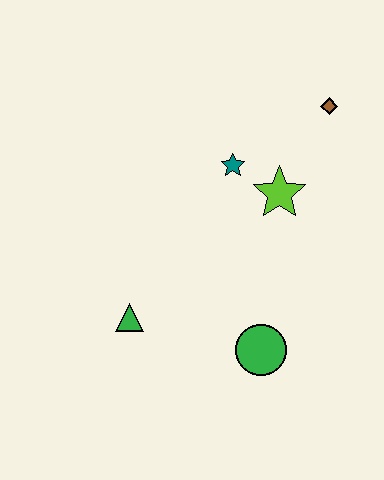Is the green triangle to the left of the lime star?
Yes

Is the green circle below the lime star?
Yes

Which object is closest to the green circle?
The green triangle is closest to the green circle.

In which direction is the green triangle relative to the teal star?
The green triangle is below the teal star.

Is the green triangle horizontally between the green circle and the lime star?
No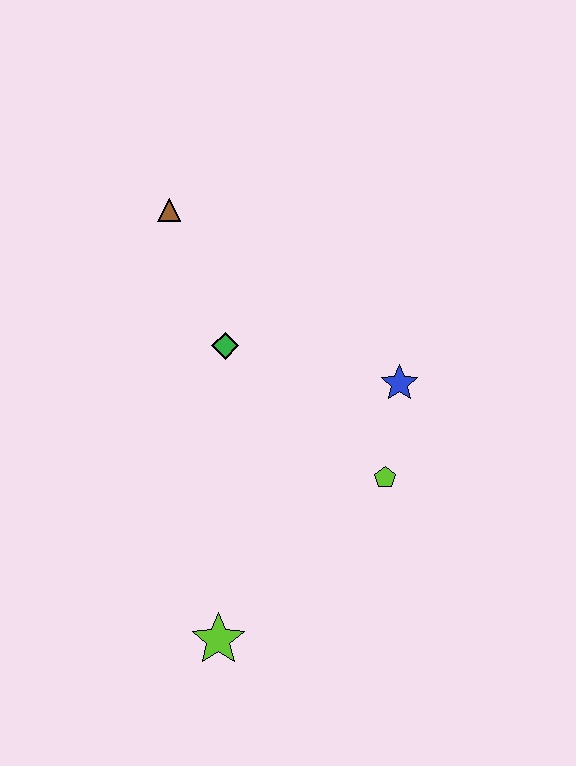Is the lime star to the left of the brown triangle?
No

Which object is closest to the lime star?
The lime pentagon is closest to the lime star.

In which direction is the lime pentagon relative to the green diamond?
The lime pentagon is to the right of the green diamond.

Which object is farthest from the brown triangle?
The lime star is farthest from the brown triangle.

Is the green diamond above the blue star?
Yes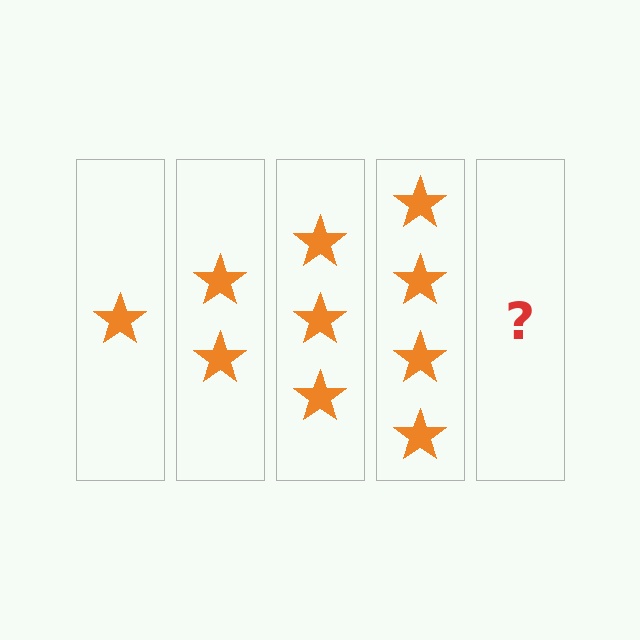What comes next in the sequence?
The next element should be 5 stars.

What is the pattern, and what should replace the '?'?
The pattern is that each step adds one more star. The '?' should be 5 stars.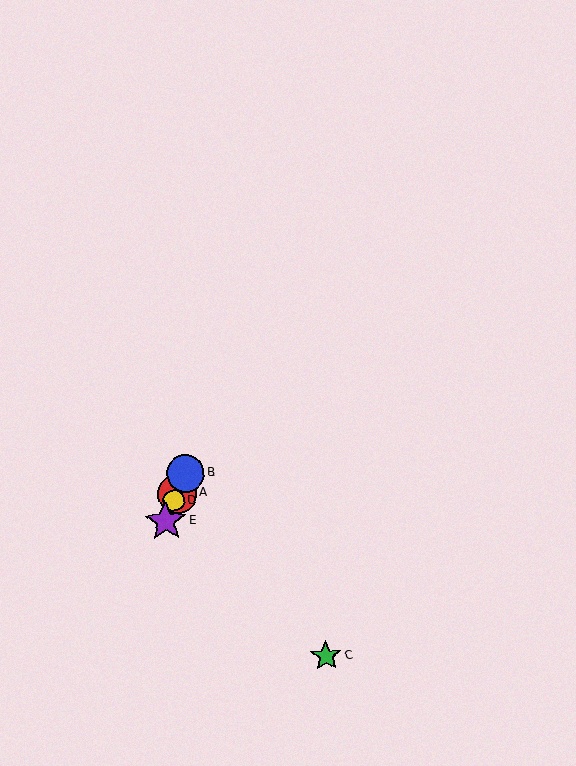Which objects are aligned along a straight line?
Objects A, B, D, E are aligned along a straight line.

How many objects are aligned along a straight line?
4 objects (A, B, D, E) are aligned along a straight line.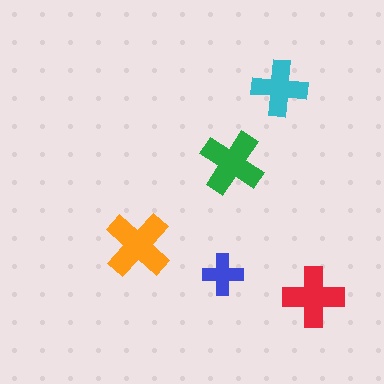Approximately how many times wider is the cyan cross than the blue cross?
About 1.5 times wider.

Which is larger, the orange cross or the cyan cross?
The orange one.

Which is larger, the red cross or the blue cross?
The red one.